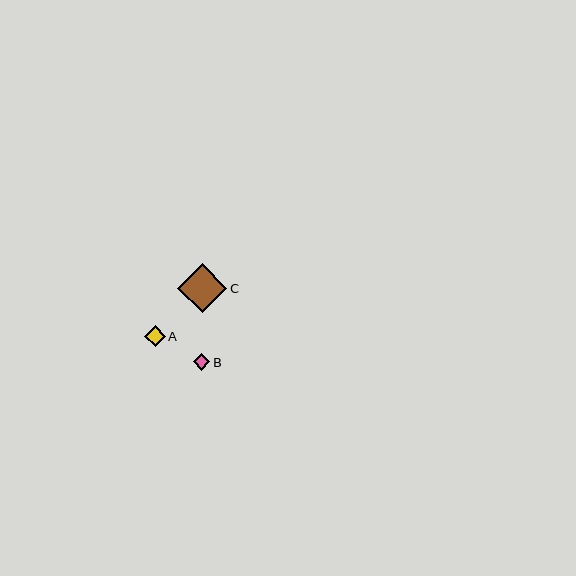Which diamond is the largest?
Diamond C is the largest with a size of approximately 49 pixels.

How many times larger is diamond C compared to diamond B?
Diamond C is approximately 3.0 times the size of diamond B.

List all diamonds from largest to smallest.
From largest to smallest: C, A, B.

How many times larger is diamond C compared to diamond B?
Diamond C is approximately 3.0 times the size of diamond B.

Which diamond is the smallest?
Diamond B is the smallest with a size of approximately 17 pixels.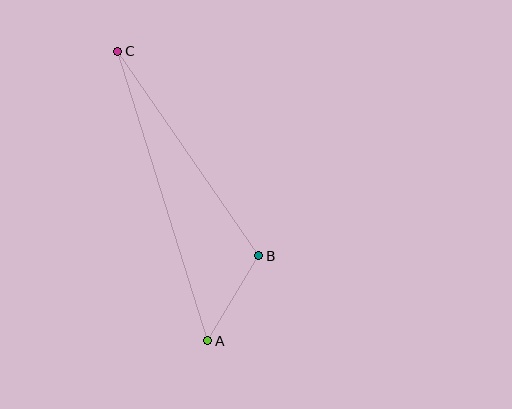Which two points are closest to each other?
Points A and B are closest to each other.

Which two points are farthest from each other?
Points A and C are farthest from each other.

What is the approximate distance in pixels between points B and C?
The distance between B and C is approximately 248 pixels.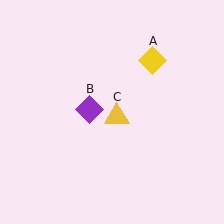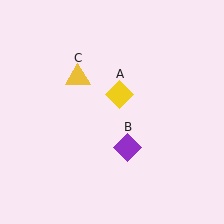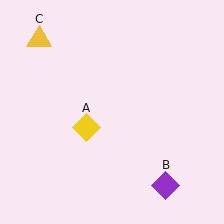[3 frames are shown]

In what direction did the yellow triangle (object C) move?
The yellow triangle (object C) moved up and to the left.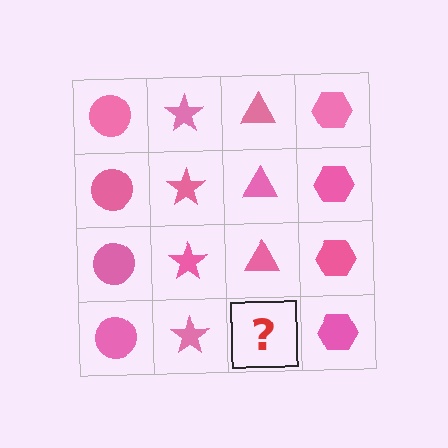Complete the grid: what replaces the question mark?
The question mark should be replaced with a pink triangle.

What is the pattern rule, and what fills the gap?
The rule is that each column has a consistent shape. The gap should be filled with a pink triangle.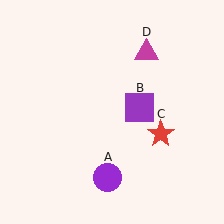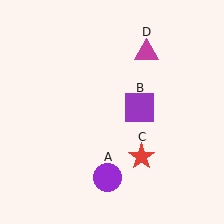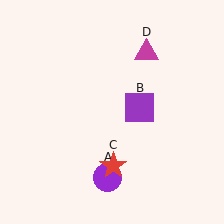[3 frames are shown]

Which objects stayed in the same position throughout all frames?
Purple circle (object A) and purple square (object B) and magenta triangle (object D) remained stationary.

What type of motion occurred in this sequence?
The red star (object C) rotated clockwise around the center of the scene.